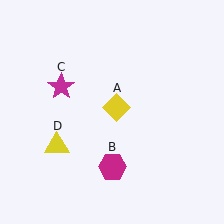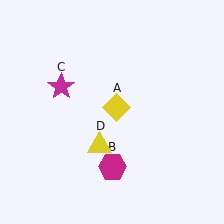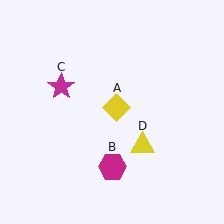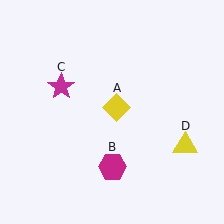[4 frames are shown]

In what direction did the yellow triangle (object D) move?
The yellow triangle (object D) moved right.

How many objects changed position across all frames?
1 object changed position: yellow triangle (object D).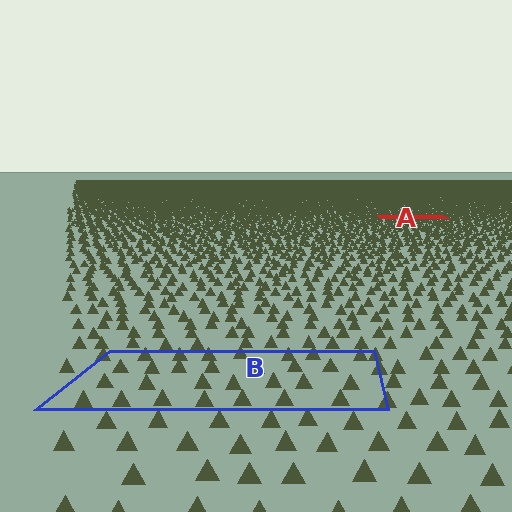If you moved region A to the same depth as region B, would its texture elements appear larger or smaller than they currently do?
They would appear larger. At a closer depth, the same texture elements are projected at a bigger on-screen size.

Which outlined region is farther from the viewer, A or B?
Region A is farther from the viewer — the texture elements inside it appear smaller and more densely packed.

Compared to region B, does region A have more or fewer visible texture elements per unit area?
Region A has more texture elements per unit area — they are packed more densely because it is farther away.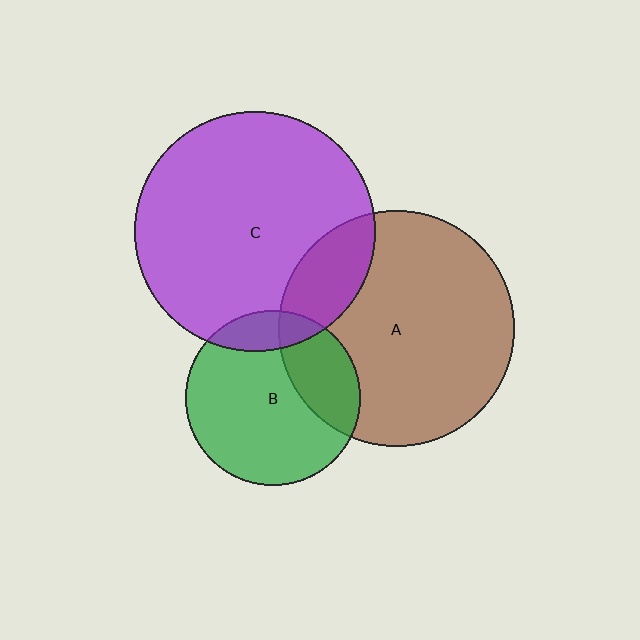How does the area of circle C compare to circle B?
Approximately 1.9 times.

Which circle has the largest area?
Circle C (purple).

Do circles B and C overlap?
Yes.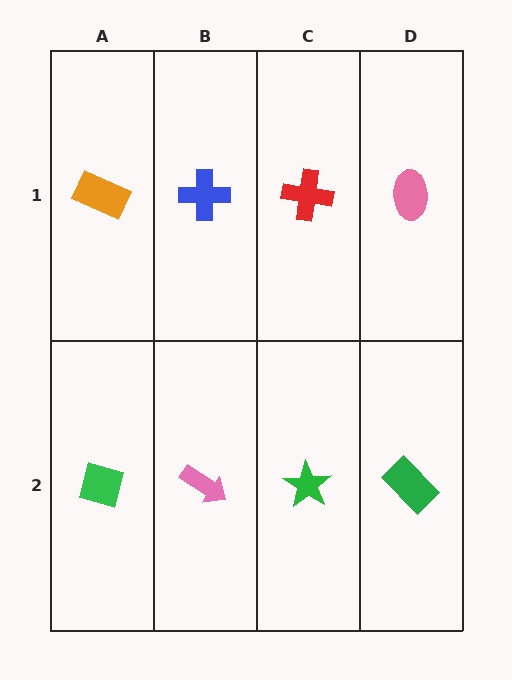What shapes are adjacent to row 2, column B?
A blue cross (row 1, column B), a green square (row 2, column A), a green star (row 2, column C).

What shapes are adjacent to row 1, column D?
A green rectangle (row 2, column D), a red cross (row 1, column C).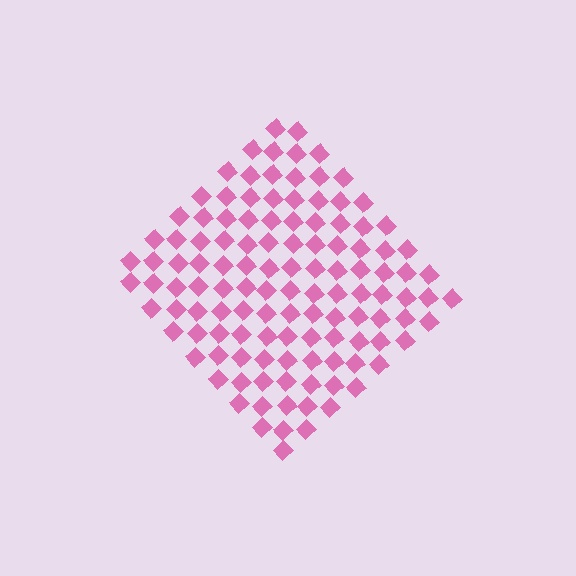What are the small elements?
The small elements are diamonds.